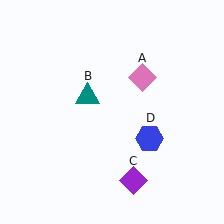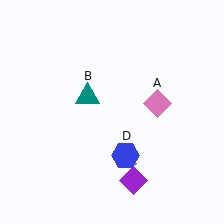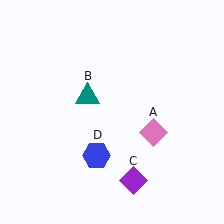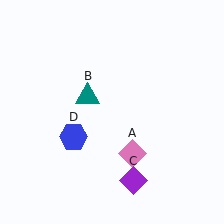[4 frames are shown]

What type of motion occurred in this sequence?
The pink diamond (object A), blue hexagon (object D) rotated clockwise around the center of the scene.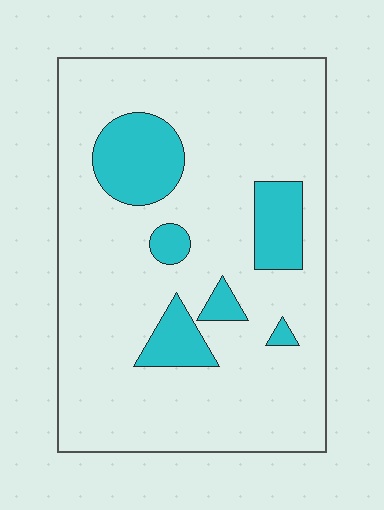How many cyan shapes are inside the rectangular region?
6.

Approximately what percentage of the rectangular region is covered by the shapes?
Approximately 15%.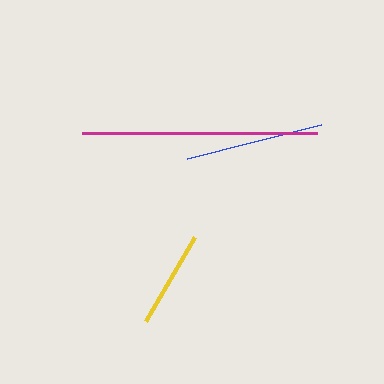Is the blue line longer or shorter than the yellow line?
The blue line is longer than the yellow line.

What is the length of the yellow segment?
The yellow segment is approximately 98 pixels long.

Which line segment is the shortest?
The yellow line is the shortest at approximately 98 pixels.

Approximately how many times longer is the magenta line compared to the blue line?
The magenta line is approximately 1.7 times the length of the blue line.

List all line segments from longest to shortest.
From longest to shortest: magenta, blue, yellow.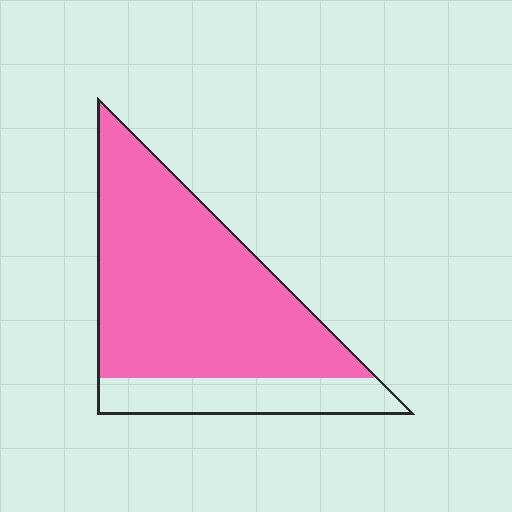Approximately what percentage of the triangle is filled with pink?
Approximately 80%.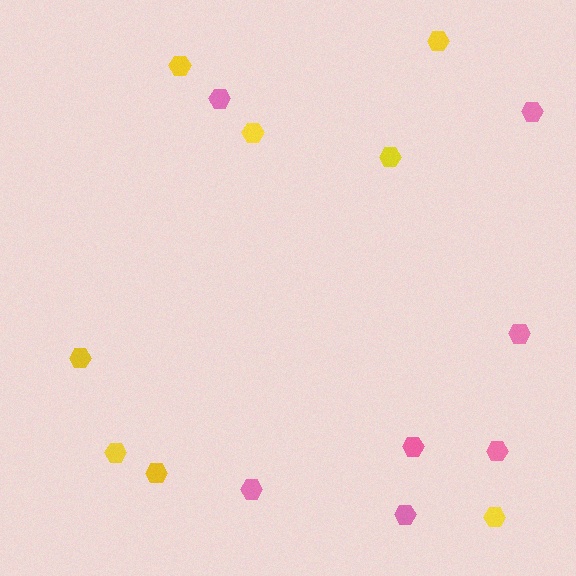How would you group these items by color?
There are 2 groups: one group of yellow hexagons (8) and one group of pink hexagons (7).